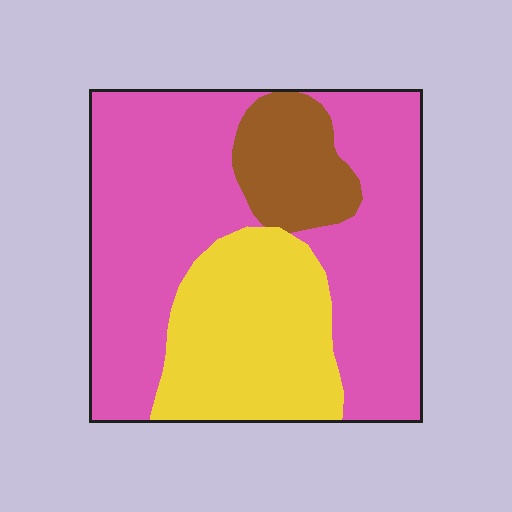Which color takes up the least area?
Brown, at roughly 10%.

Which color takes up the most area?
Pink, at roughly 60%.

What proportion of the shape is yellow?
Yellow covers 27% of the shape.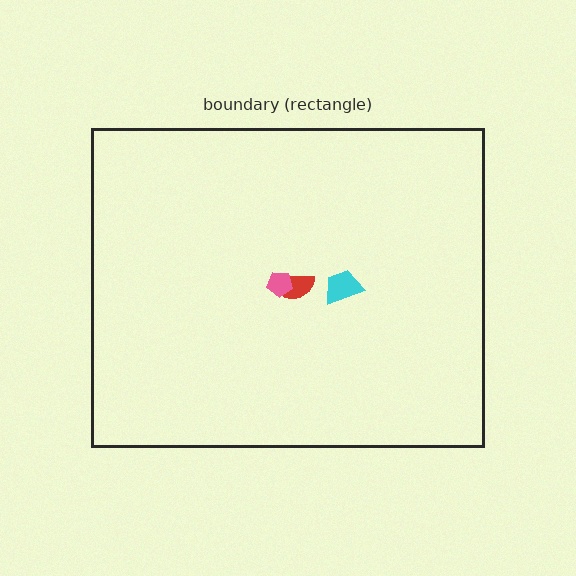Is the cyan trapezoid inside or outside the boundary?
Inside.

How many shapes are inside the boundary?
3 inside, 0 outside.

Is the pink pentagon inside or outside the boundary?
Inside.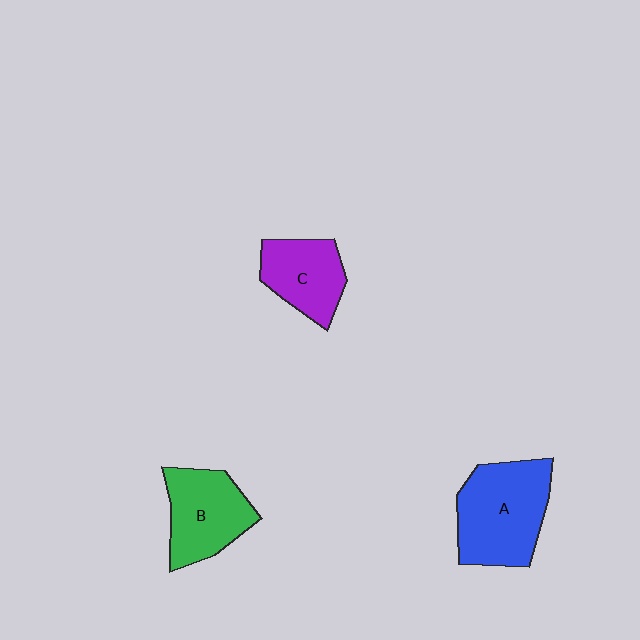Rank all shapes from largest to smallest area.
From largest to smallest: A (blue), B (green), C (purple).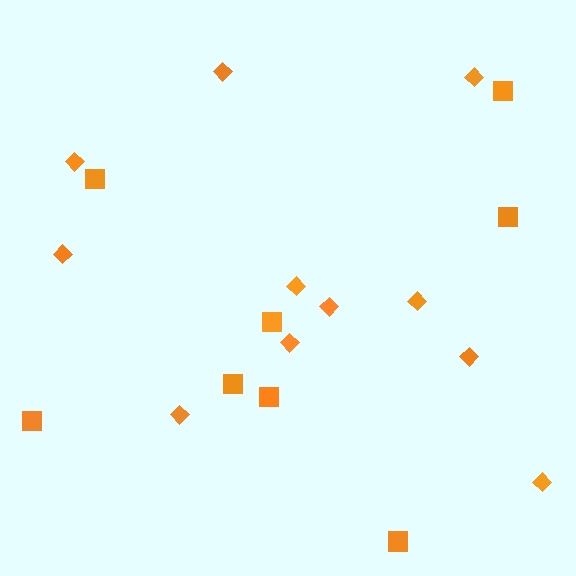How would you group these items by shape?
There are 2 groups: one group of squares (8) and one group of diamonds (11).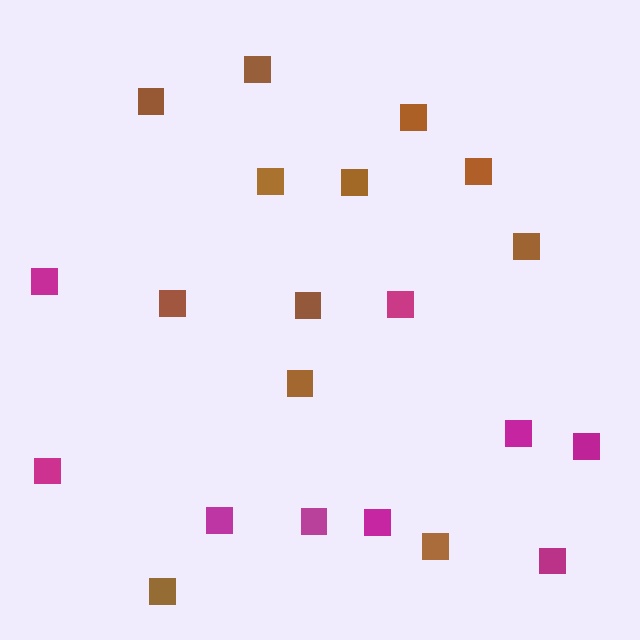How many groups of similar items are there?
There are 2 groups: one group of magenta squares (9) and one group of brown squares (12).